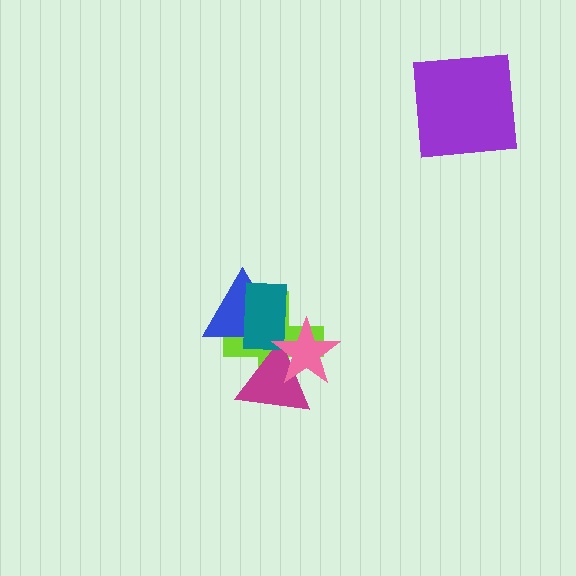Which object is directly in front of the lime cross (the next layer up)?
The blue triangle is directly in front of the lime cross.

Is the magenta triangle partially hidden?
Yes, it is partially covered by another shape.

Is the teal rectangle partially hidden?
Yes, it is partially covered by another shape.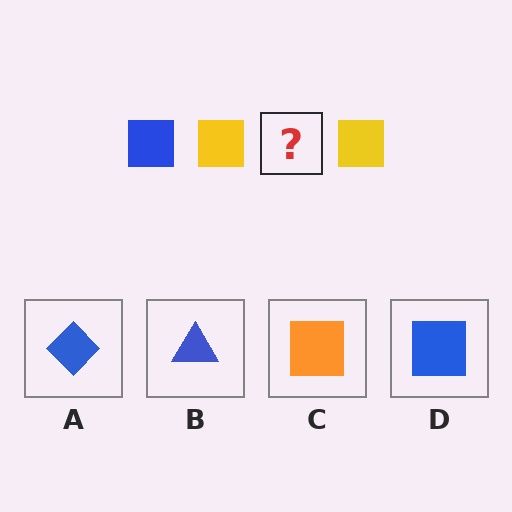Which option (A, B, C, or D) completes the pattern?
D.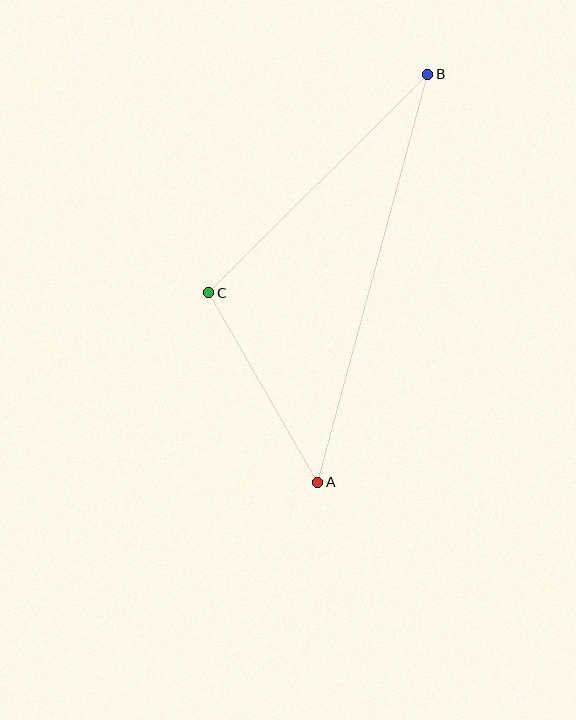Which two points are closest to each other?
Points A and C are closest to each other.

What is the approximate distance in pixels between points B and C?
The distance between B and C is approximately 309 pixels.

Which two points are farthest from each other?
Points A and B are farthest from each other.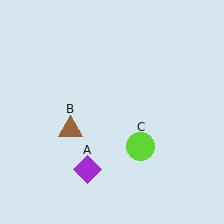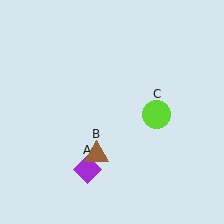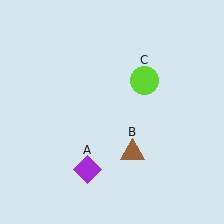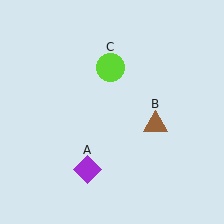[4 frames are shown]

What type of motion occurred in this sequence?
The brown triangle (object B), lime circle (object C) rotated counterclockwise around the center of the scene.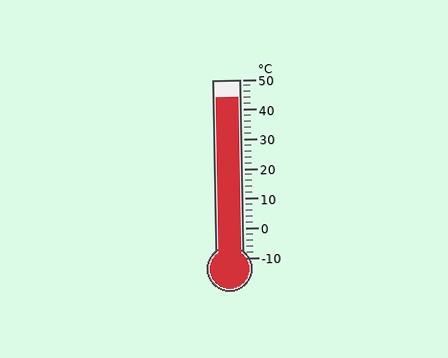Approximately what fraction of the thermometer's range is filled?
The thermometer is filled to approximately 90% of its range.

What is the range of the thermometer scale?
The thermometer scale ranges from -10°C to 50°C.